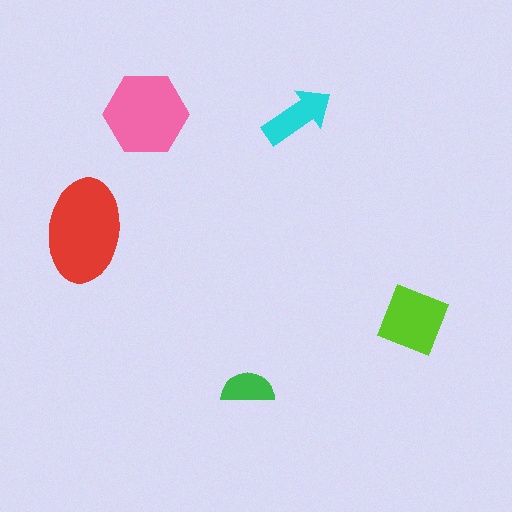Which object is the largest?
The red ellipse.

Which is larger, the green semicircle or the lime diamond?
The lime diamond.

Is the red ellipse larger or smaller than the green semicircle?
Larger.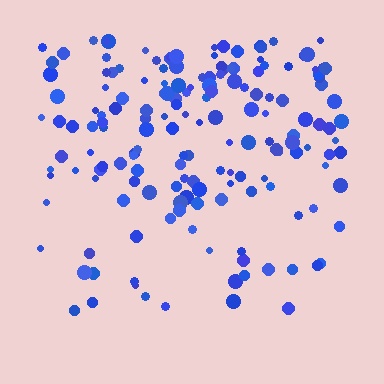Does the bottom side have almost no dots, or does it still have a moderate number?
Still a moderate number, just noticeably fewer than the top.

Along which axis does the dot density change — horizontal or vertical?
Vertical.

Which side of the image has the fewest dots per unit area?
The bottom.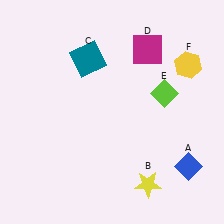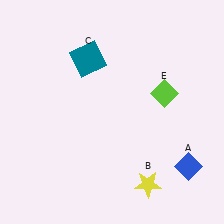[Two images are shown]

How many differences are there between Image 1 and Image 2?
There are 2 differences between the two images.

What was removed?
The yellow hexagon (F), the magenta square (D) were removed in Image 2.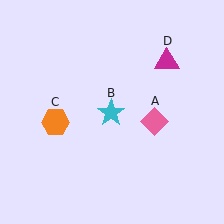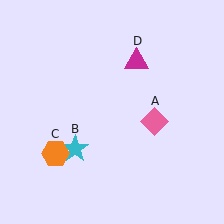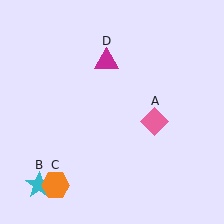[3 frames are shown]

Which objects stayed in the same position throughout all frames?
Pink diamond (object A) remained stationary.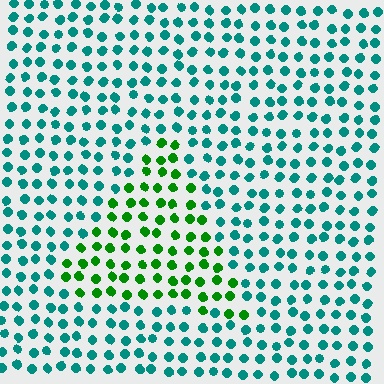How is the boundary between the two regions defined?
The boundary is defined purely by a slight shift in hue (about 53 degrees). Spacing, size, and orientation are identical on both sides.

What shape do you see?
I see a triangle.